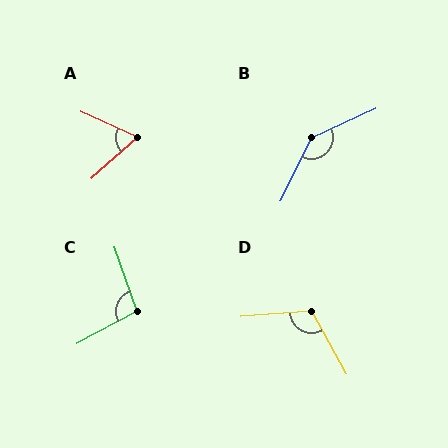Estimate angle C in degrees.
Approximately 99 degrees.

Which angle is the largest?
B, at approximately 141 degrees.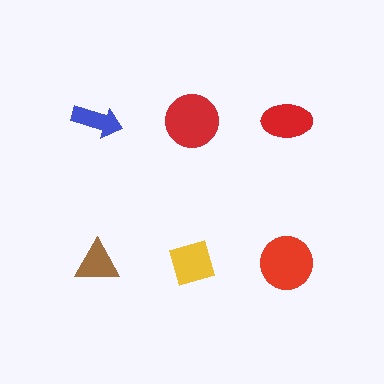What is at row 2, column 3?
A red circle.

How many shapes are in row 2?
3 shapes.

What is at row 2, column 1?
A brown triangle.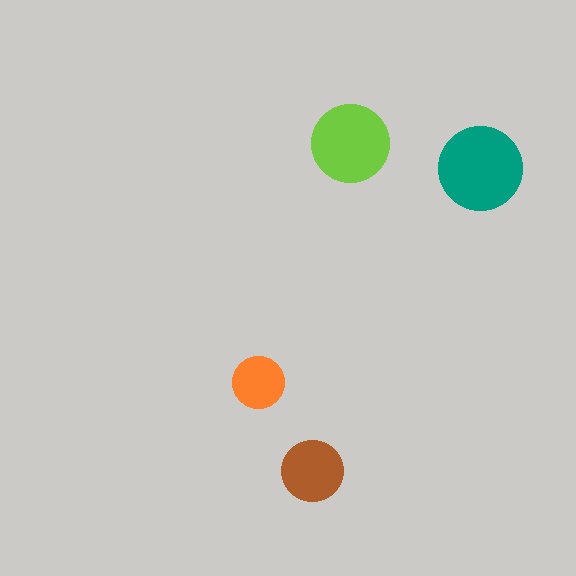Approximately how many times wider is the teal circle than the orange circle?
About 1.5 times wider.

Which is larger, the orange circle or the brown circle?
The brown one.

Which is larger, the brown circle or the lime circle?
The lime one.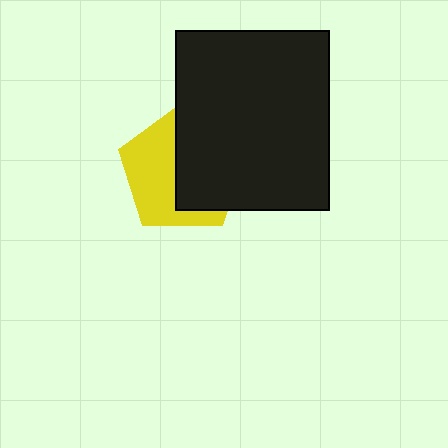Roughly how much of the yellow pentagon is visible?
About half of it is visible (roughly 48%).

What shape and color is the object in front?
The object in front is a black rectangle.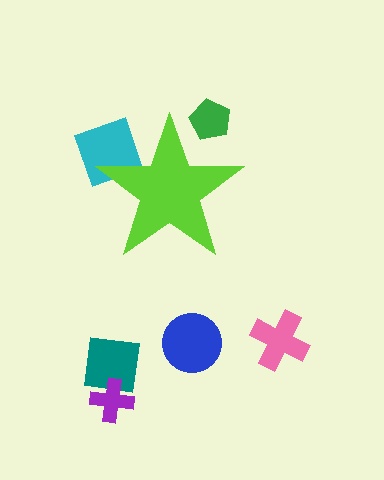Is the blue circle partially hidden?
No, the blue circle is fully visible.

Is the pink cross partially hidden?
No, the pink cross is fully visible.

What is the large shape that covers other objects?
A lime star.